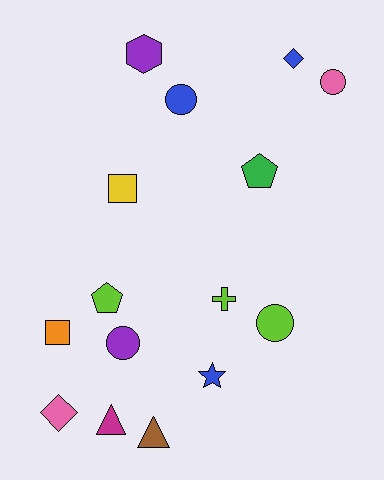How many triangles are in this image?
There are 2 triangles.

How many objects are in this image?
There are 15 objects.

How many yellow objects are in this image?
There is 1 yellow object.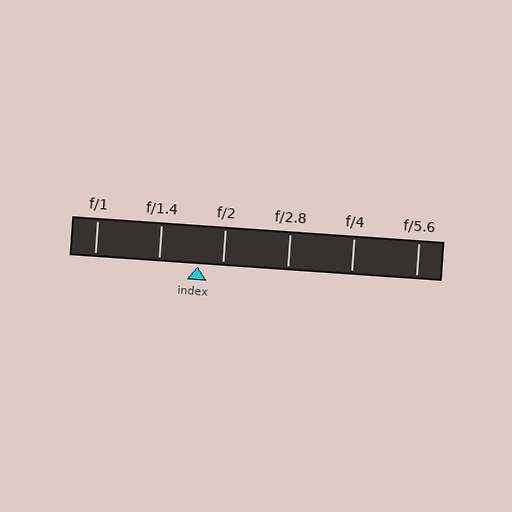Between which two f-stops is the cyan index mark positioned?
The index mark is between f/1.4 and f/2.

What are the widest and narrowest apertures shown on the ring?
The widest aperture shown is f/1 and the narrowest is f/5.6.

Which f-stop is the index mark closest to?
The index mark is closest to f/2.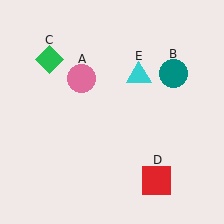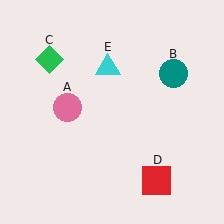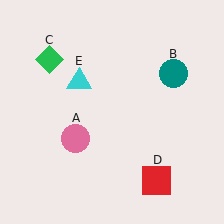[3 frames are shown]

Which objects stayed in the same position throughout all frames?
Teal circle (object B) and green diamond (object C) and red square (object D) remained stationary.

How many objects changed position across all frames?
2 objects changed position: pink circle (object A), cyan triangle (object E).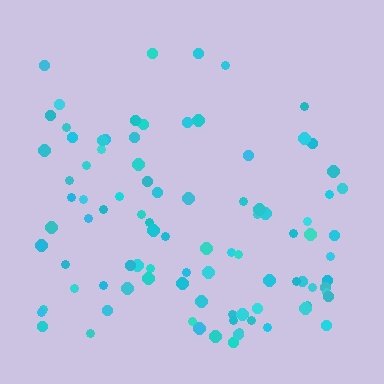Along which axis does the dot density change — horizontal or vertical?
Vertical.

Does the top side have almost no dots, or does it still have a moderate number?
Still a moderate number, just noticeably fewer than the bottom.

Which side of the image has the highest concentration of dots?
The bottom.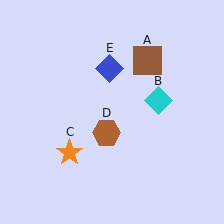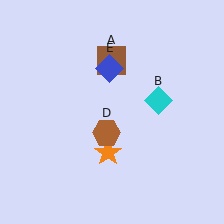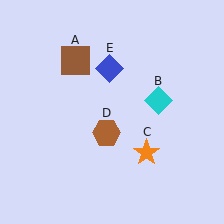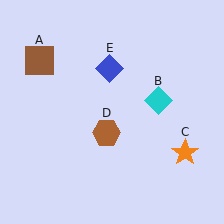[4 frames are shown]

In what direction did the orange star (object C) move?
The orange star (object C) moved right.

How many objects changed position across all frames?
2 objects changed position: brown square (object A), orange star (object C).